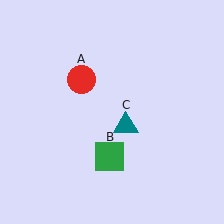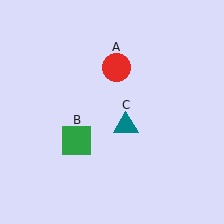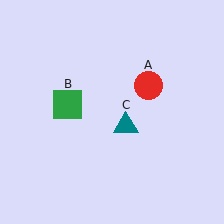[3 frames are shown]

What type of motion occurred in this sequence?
The red circle (object A), green square (object B) rotated clockwise around the center of the scene.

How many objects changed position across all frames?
2 objects changed position: red circle (object A), green square (object B).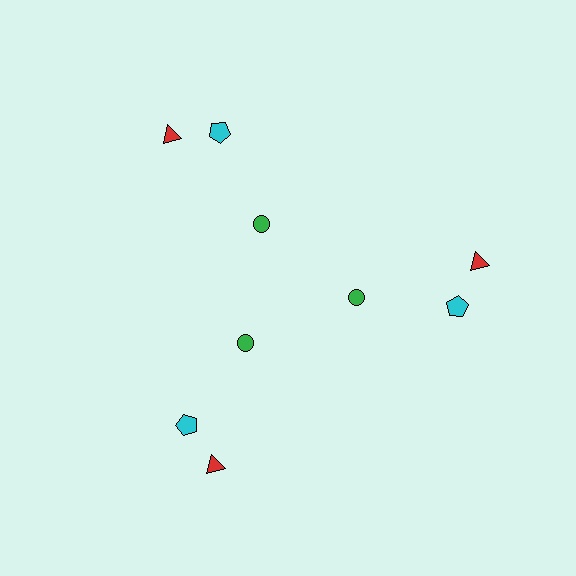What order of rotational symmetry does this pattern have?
This pattern has 3-fold rotational symmetry.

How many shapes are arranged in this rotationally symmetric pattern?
There are 9 shapes, arranged in 3 groups of 3.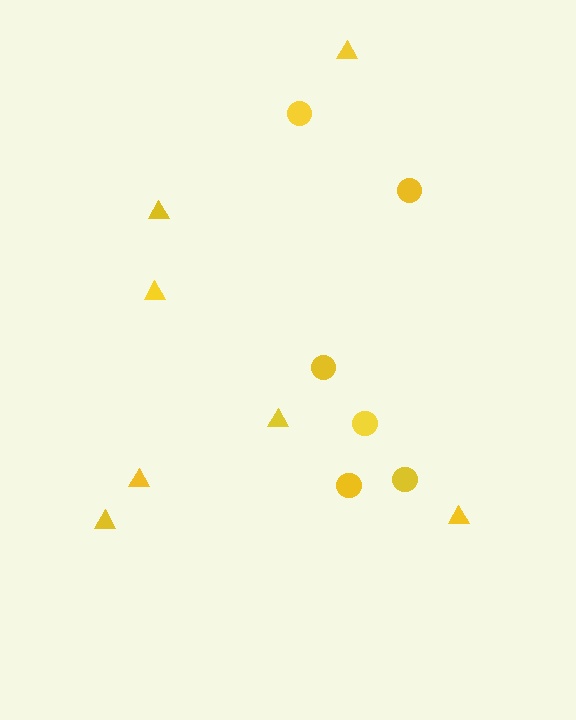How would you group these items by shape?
There are 2 groups: one group of triangles (7) and one group of circles (6).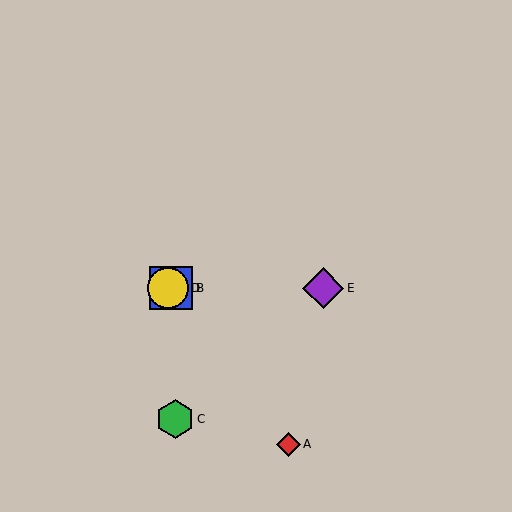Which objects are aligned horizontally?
Objects B, D, E are aligned horizontally.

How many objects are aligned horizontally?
3 objects (B, D, E) are aligned horizontally.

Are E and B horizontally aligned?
Yes, both are at y≈288.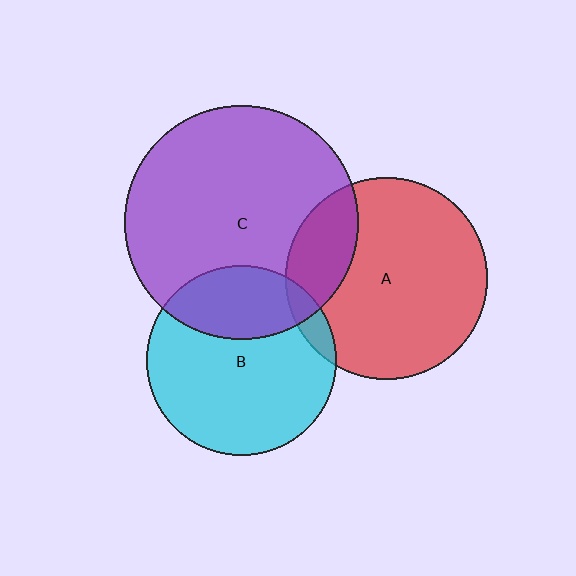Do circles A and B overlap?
Yes.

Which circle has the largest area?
Circle C (purple).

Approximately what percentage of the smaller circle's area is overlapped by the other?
Approximately 5%.